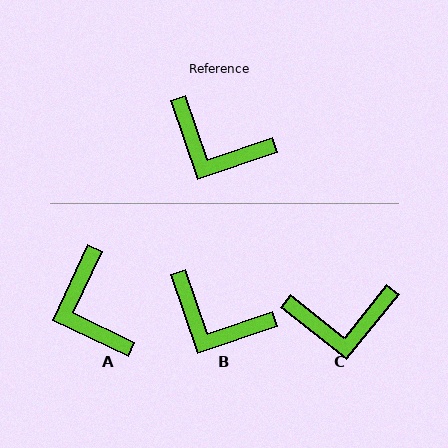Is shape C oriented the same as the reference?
No, it is off by about 33 degrees.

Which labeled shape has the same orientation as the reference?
B.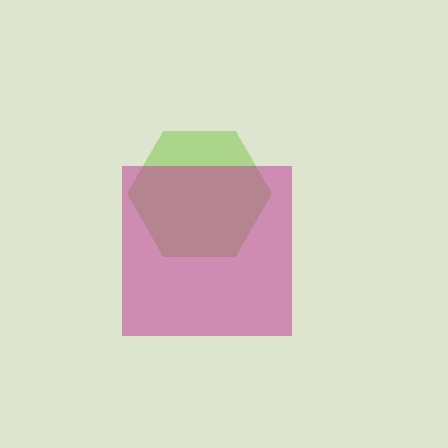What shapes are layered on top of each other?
The layered shapes are: a lime hexagon, a magenta square.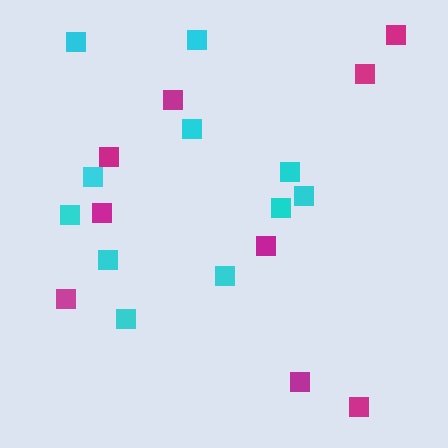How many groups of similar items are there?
There are 2 groups: one group of magenta squares (9) and one group of cyan squares (11).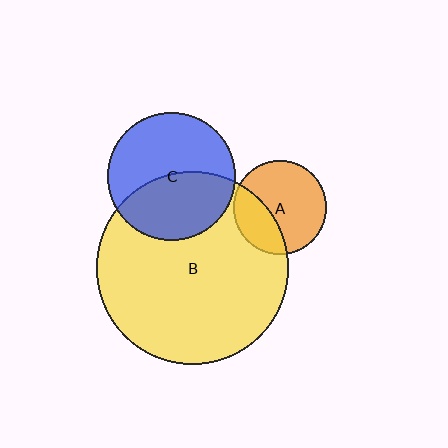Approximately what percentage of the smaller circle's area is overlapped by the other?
Approximately 45%.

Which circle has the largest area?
Circle B (yellow).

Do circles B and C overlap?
Yes.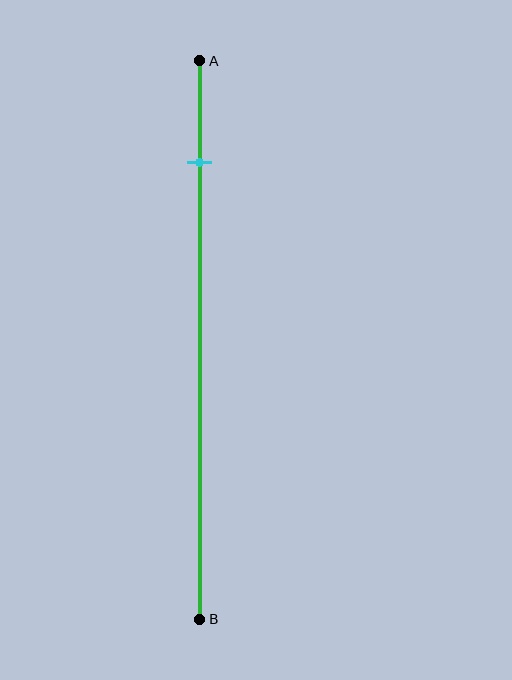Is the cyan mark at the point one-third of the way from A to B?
No, the mark is at about 20% from A, not at the 33% one-third point.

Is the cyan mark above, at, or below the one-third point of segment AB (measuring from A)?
The cyan mark is above the one-third point of segment AB.